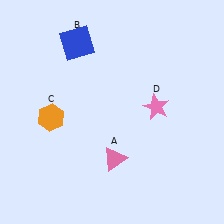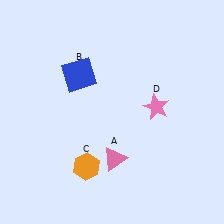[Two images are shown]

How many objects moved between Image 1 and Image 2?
2 objects moved between the two images.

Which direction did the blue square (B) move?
The blue square (B) moved down.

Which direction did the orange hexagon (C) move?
The orange hexagon (C) moved down.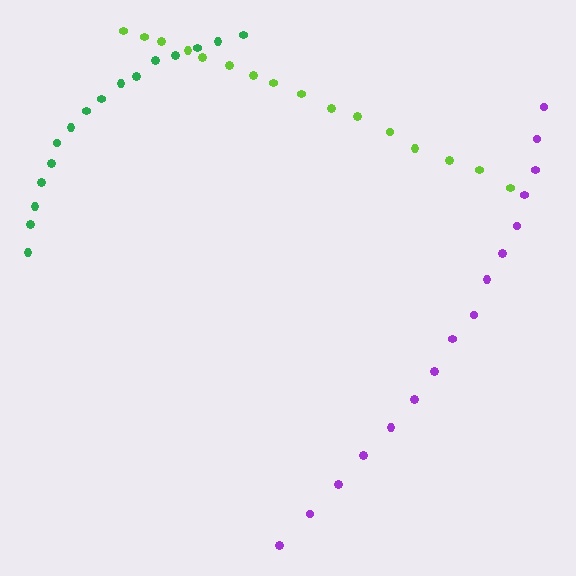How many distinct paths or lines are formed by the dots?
There are 3 distinct paths.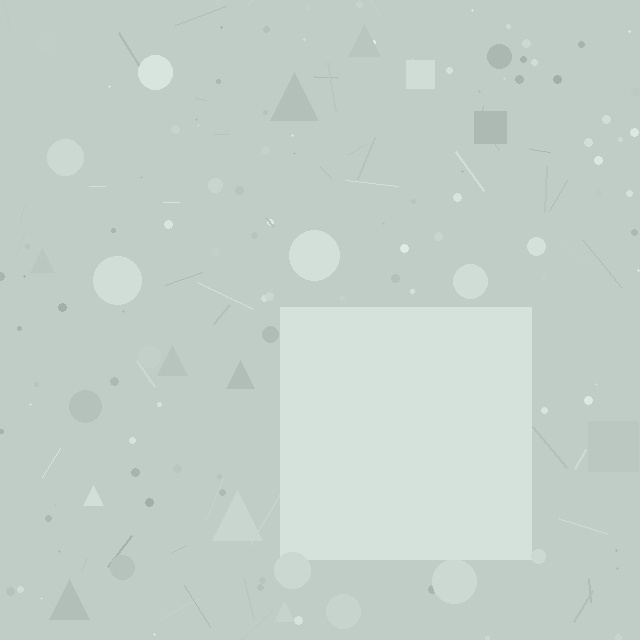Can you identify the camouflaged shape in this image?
The camouflaged shape is a square.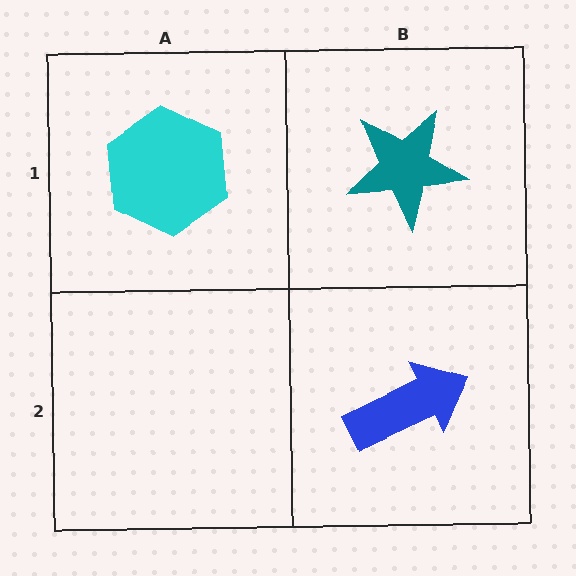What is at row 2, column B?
A blue arrow.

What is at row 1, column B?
A teal star.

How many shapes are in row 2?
1 shape.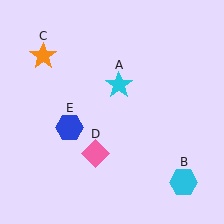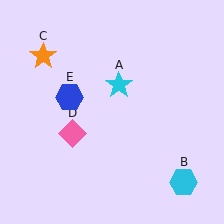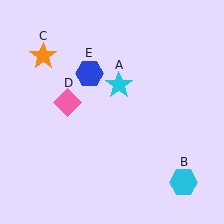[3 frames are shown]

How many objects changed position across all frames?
2 objects changed position: pink diamond (object D), blue hexagon (object E).